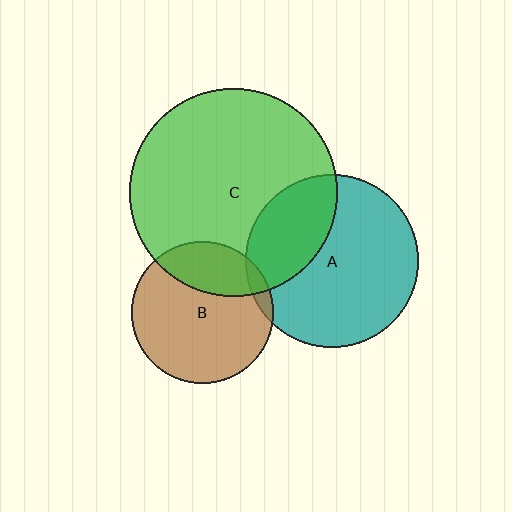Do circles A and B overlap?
Yes.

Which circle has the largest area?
Circle C (green).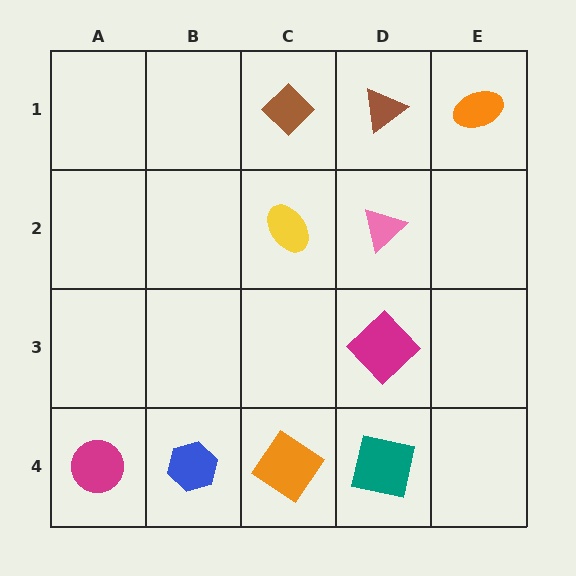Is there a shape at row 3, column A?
No, that cell is empty.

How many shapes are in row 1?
3 shapes.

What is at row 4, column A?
A magenta circle.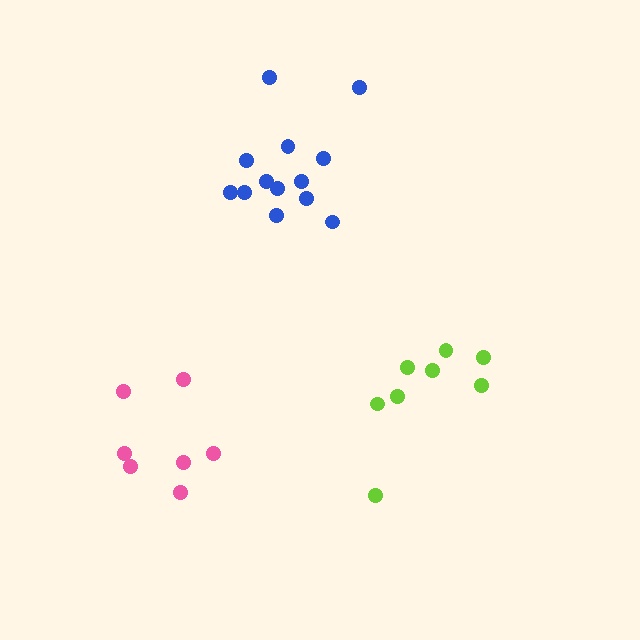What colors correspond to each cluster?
The clusters are colored: lime, pink, blue.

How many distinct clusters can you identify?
There are 3 distinct clusters.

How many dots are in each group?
Group 1: 8 dots, Group 2: 7 dots, Group 3: 13 dots (28 total).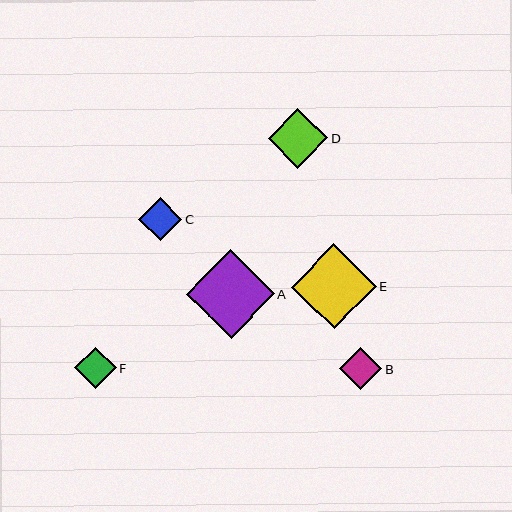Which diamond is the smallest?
Diamond F is the smallest with a size of approximately 41 pixels.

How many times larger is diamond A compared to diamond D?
Diamond A is approximately 1.5 times the size of diamond D.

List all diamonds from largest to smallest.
From largest to smallest: A, E, D, C, B, F.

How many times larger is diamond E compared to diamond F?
Diamond E is approximately 2.0 times the size of diamond F.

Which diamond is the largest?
Diamond A is the largest with a size of approximately 88 pixels.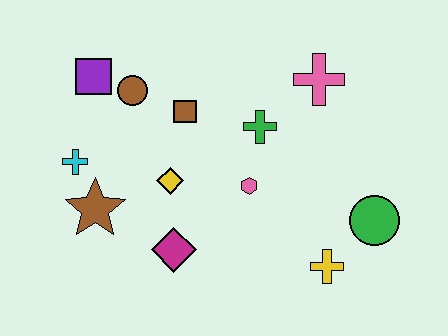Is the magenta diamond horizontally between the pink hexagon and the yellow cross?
No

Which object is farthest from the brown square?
The green circle is farthest from the brown square.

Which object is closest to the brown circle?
The purple square is closest to the brown circle.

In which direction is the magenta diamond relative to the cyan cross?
The magenta diamond is to the right of the cyan cross.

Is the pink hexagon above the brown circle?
No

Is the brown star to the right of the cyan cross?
Yes